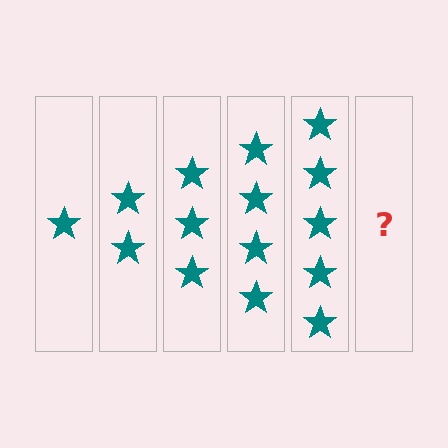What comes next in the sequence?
The next element should be 6 stars.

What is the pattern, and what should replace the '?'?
The pattern is that each step adds one more star. The '?' should be 6 stars.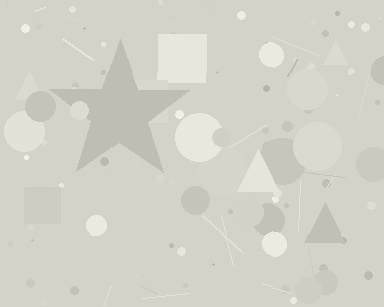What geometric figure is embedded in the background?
A star is embedded in the background.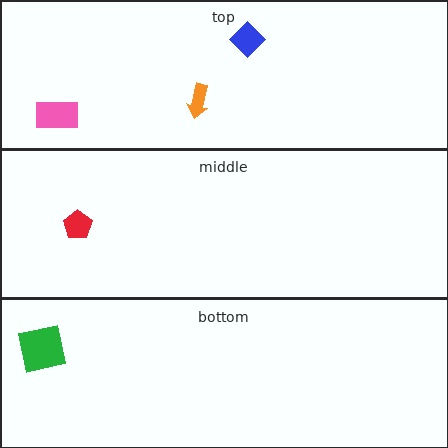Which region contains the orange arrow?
The top region.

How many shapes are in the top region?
3.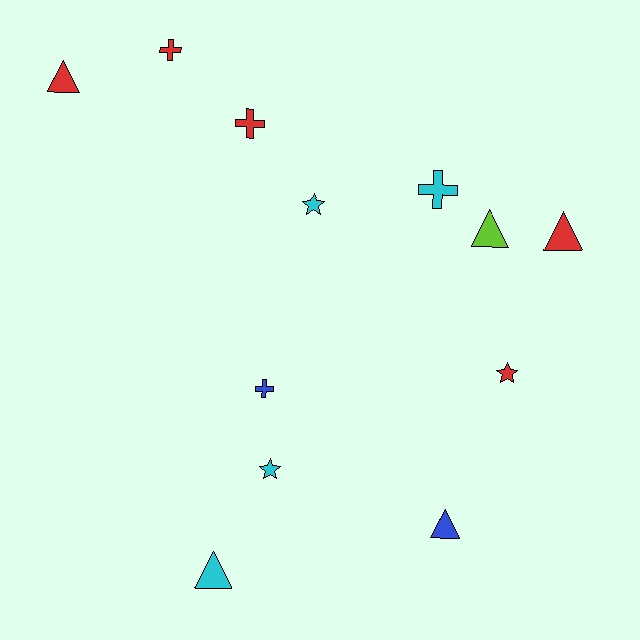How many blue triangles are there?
There is 1 blue triangle.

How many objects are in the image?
There are 12 objects.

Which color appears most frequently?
Red, with 5 objects.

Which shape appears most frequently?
Triangle, with 5 objects.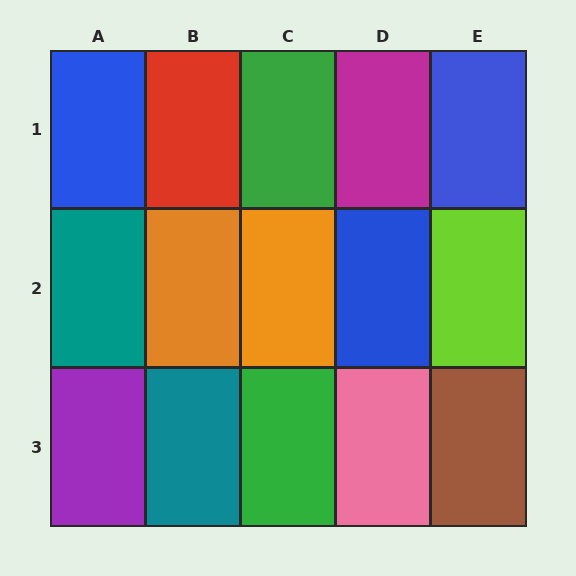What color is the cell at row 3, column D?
Pink.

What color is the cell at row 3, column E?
Brown.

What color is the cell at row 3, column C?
Green.